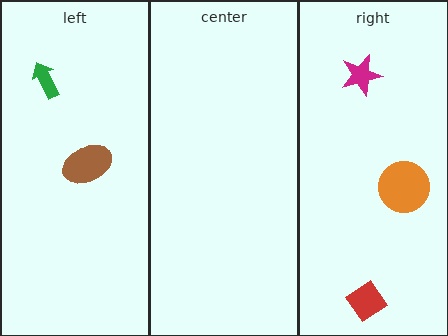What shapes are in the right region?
The magenta star, the orange circle, the red diamond.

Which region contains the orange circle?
The right region.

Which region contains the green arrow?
The left region.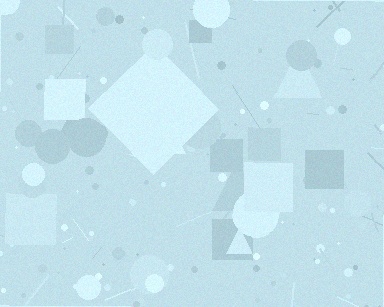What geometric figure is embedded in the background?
A diamond is embedded in the background.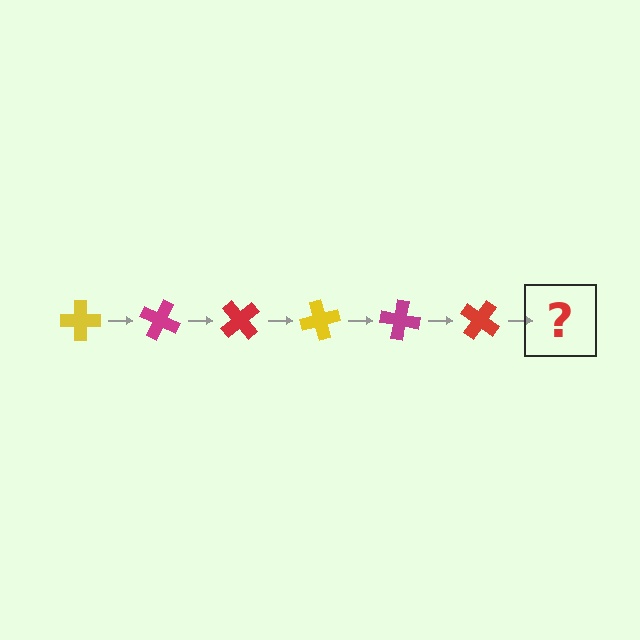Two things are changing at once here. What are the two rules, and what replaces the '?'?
The two rules are that it rotates 25 degrees each step and the color cycles through yellow, magenta, and red. The '?' should be a yellow cross, rotated 150 degrees from the start.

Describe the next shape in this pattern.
It should be a yellow cross, rotated 150 degrees from the start.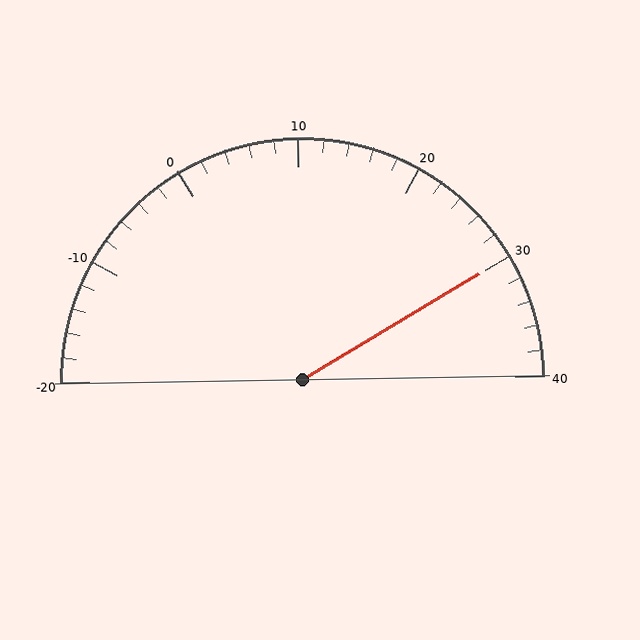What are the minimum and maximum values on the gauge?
The gauge ranges from -20 to 40.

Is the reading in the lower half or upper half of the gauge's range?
The reading is in the upper half of the range (-20 to 40).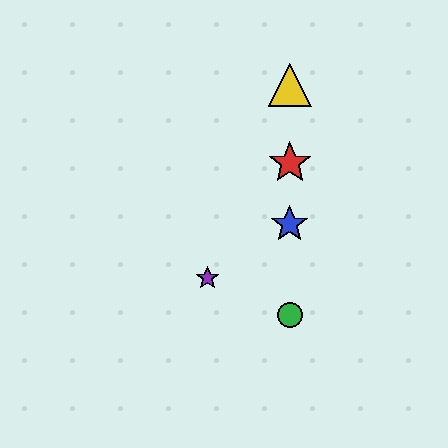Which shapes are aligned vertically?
The red star, the blue star, the green circle, the yellow triangle are aligned vertically.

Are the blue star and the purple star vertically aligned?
No, the blue star is at x≈290 and the purple star is at x≈208.